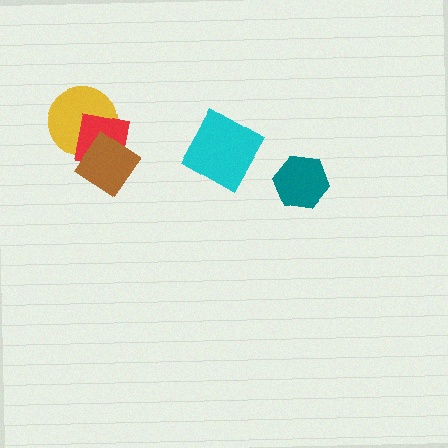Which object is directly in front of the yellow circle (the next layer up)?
The red square is directly in front of the yellow circle.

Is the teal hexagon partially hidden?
No, no other shape covers it.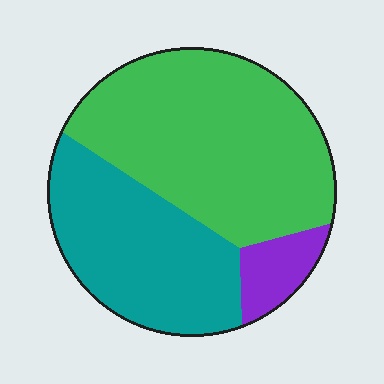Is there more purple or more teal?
Teal.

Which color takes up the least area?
Purple, at roughly 10%.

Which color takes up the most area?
Green, at roughly 55%.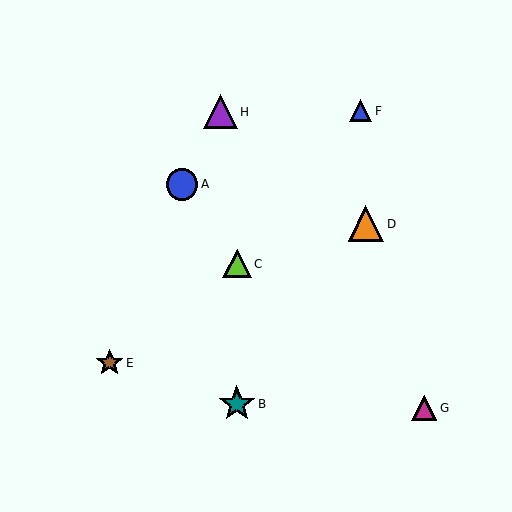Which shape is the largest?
The teal star (labeled B) is the largest.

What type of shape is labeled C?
Shape C is a lime triangle.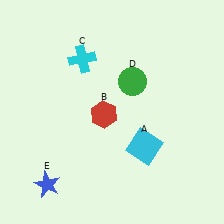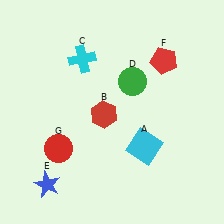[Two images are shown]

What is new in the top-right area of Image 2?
A red pentagon (F) was added in the top-right area of Image 2.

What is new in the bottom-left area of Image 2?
A red circle (G) was added in the bottom-left area of Image 2.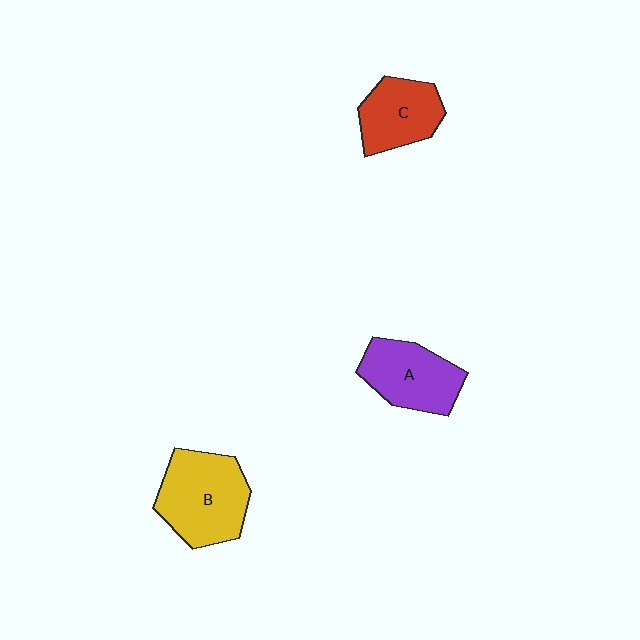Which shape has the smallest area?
Shape C (red).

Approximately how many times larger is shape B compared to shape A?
Approximately 1.3 times.